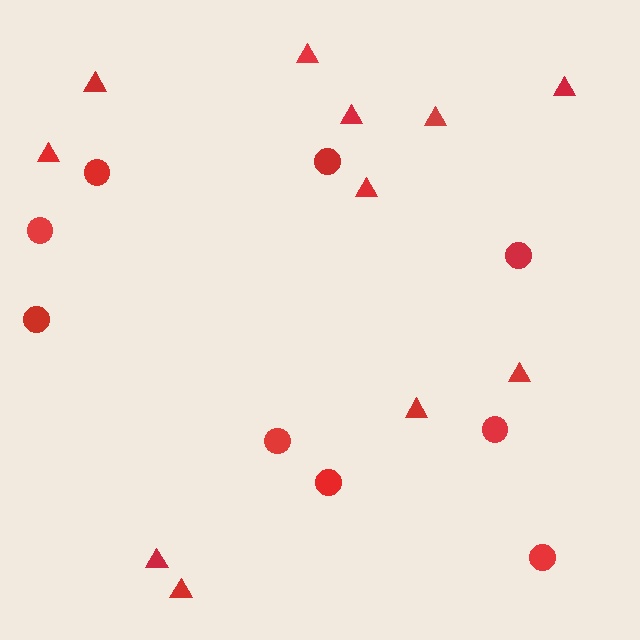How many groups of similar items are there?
There are 2 groups: one group of circles (9) and one group of triangles (11).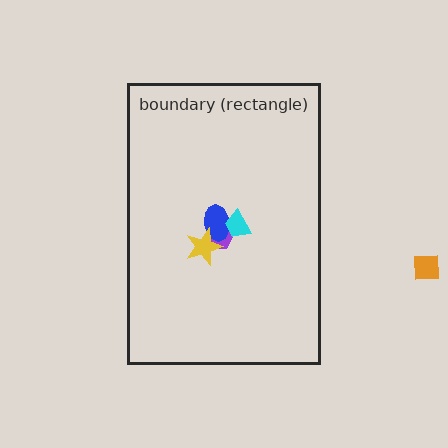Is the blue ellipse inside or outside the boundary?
Inside.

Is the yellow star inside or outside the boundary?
Inside.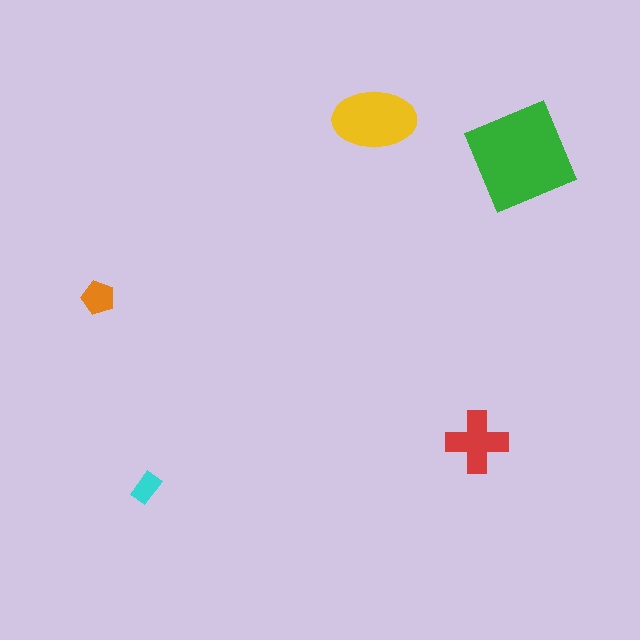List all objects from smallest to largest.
The cyan rectangle, the orange pentagon, the red cross, the yellow ellipse, the green diamond.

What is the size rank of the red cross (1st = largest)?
3rd.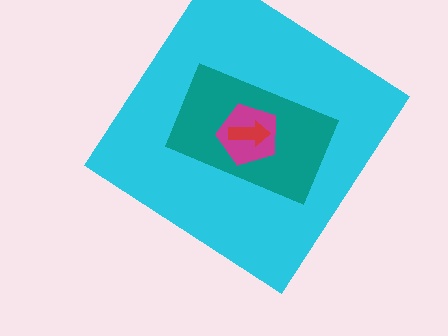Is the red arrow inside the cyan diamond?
Yes.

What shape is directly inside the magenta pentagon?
The red arrow.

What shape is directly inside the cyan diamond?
The teal rectangle.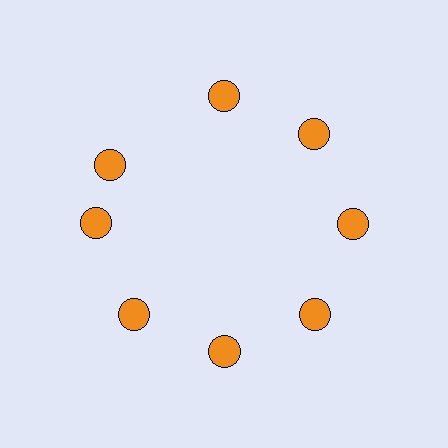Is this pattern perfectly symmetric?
No. The 8 orange circles are arranged in a ring, but one element near the 10 o'clock position is rotated out of alignment along the ring, breaking the 8-fold rotational symmetry.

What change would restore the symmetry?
The symmetry would be restored by rotating it back into even spacing with its neighbors so that all 8 circles sit at equal angles and equal distance from the center.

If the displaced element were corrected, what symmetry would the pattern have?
It would have 8-fold rotational symmetry — the pattern would map onto itself every 45 degrees.